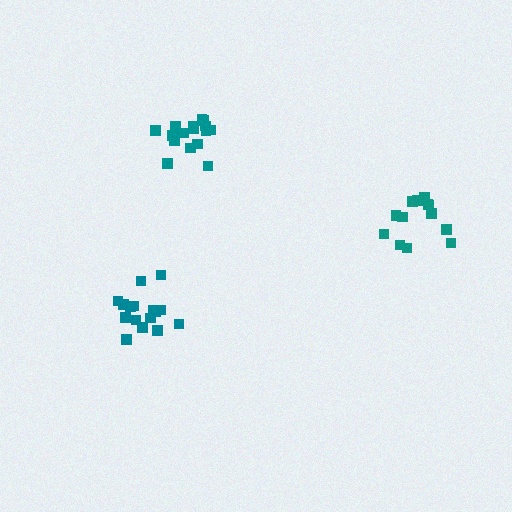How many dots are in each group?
Group 1: 13 dots, Group 2: 16 dots, Group 3: 17 dots (46 total).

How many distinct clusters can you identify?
There are 3 distinct clusters.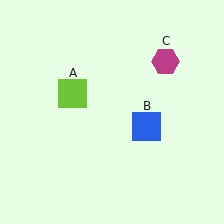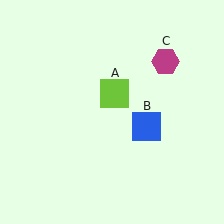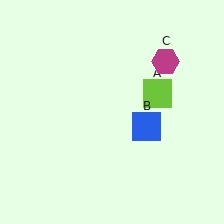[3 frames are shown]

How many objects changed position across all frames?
1 object changed position: lime square (object A).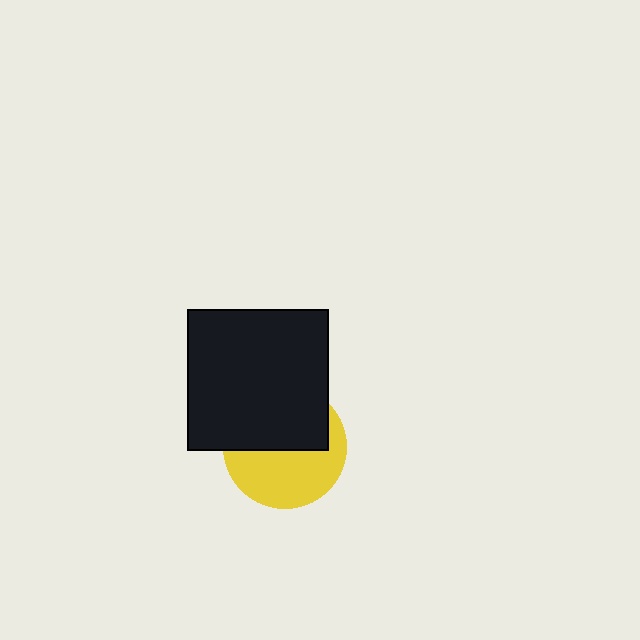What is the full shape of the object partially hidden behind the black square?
The partially hidden object is a yellow circle.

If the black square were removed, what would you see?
You would see the complete yellow circle.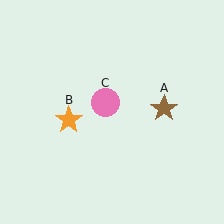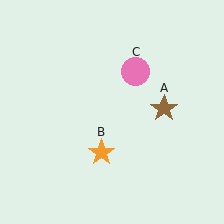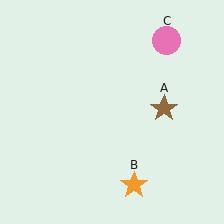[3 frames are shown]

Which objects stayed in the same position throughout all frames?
Brown star (object A) remained stationary.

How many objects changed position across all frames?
2 objects changed position: orange star (object B), pink circle (object C).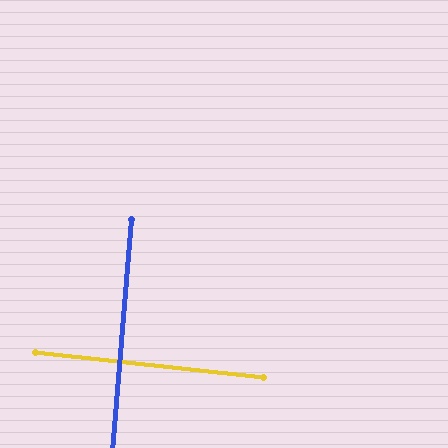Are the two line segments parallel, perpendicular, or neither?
Perpendicular — they meet at approximately 88°.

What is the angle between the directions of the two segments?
Approximately 88 degrees.